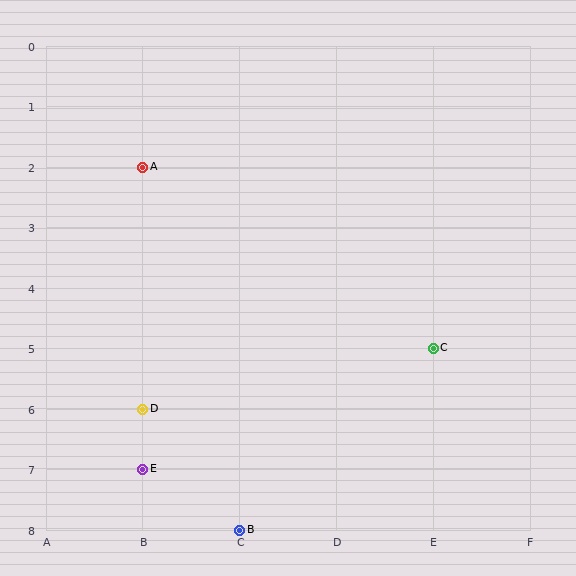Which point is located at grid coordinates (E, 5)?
Point C is at (E, 5).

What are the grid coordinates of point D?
Point D is at grid coordinates (B, 6).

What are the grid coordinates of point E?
Point E is at grid coordinates (B, 7).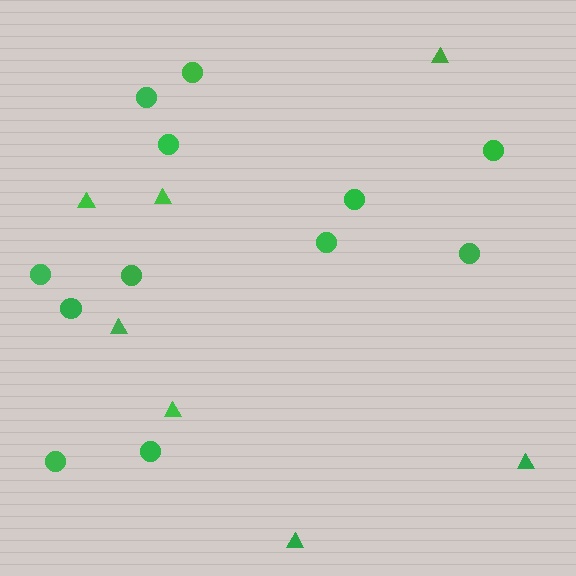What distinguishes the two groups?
There are 2 groups: one group of triangles (7) and one group of circles (12).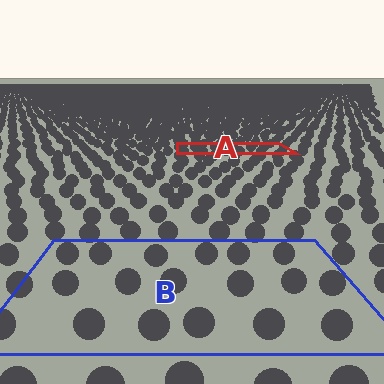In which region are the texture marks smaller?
The texture marks are smaller in region A, because it is farther away.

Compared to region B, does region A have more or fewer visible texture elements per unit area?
Region A has more texture elements per unit area — they are packed more densely because it is farther away.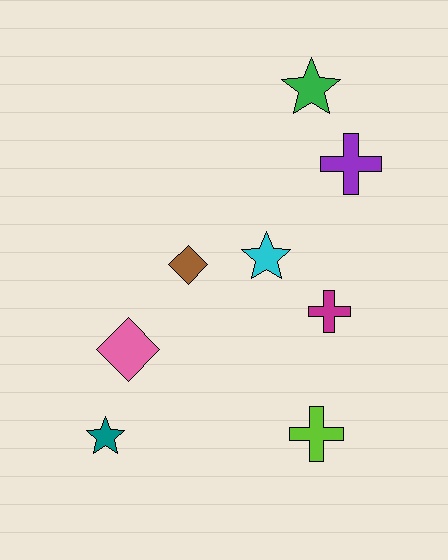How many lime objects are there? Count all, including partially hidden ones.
There is 1 lime object.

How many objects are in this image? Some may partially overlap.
There are 8 objects.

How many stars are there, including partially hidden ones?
There are 3 stars.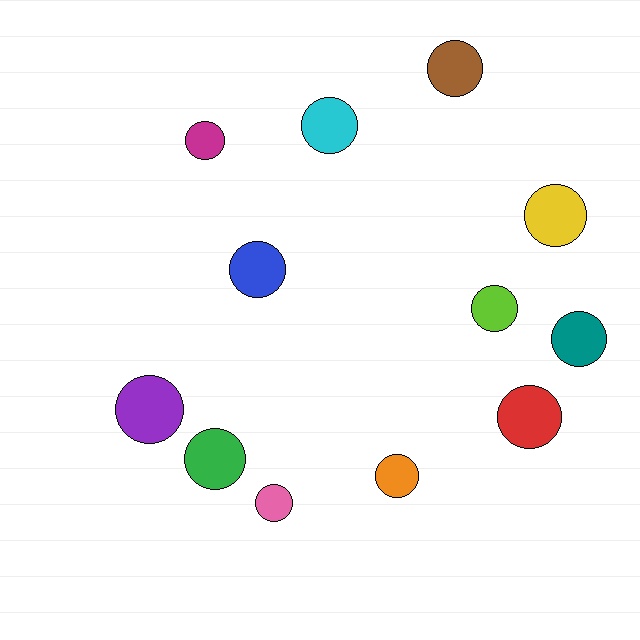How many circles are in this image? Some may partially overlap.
There are 12 circles.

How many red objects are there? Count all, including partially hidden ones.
There is 1 red object.